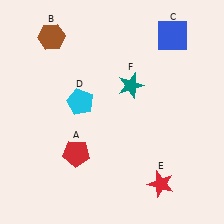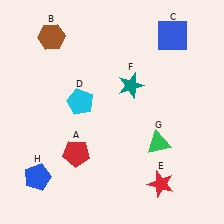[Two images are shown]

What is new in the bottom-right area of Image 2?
A green triangle (G) was added in the bottom-right area of Image 2.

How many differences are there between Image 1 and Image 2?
There are 2 differences between the two images.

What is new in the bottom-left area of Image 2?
A blue pentagon (H) was added in the bottom-left area of Image 2.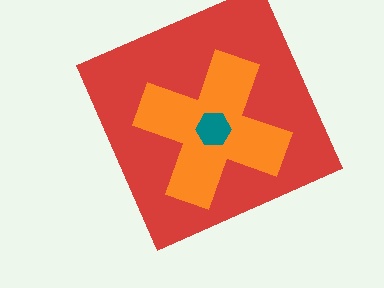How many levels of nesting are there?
3.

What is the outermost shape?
The red square.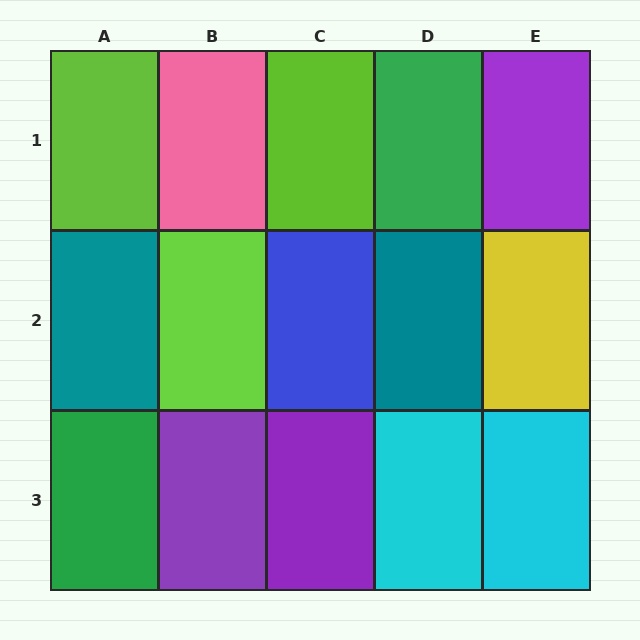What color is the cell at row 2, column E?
Yellow.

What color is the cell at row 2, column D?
Teal.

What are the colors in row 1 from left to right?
Lime, pink, lime, green, purple.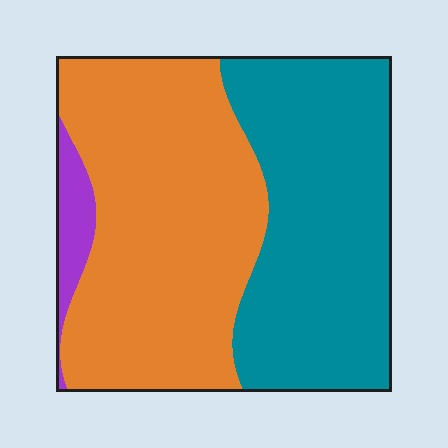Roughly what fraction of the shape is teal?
Teal takes up between a quarter and a half of the shape.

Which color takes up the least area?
Purple, at roughly 5%.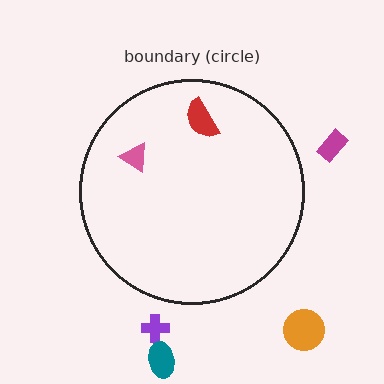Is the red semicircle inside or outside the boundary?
Inside.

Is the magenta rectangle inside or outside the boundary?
Outside.